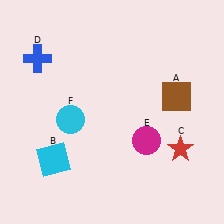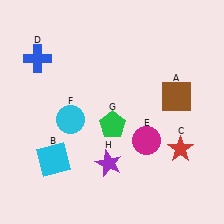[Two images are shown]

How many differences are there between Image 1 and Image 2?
There are 2 differences between the two images.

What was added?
A green pentagon (G), a purple star (H) were added in Image 2.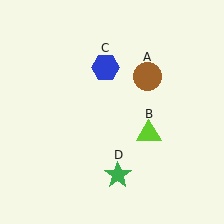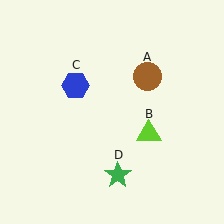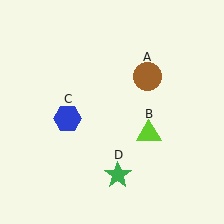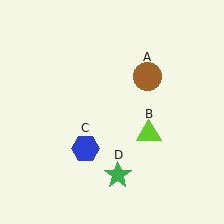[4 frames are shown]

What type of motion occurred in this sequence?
The blue hexagon (object C) rotated counterclockwise around the center of the scene.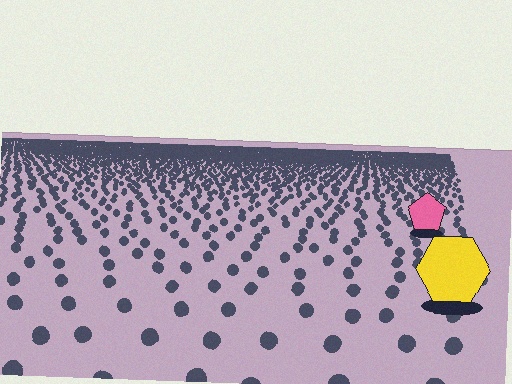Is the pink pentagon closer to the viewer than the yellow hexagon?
No. The yellow hexagon is closer — you can tell from the texture gradient: the ground texture is coarser near it.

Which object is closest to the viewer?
The yellow hexagon is closest. The texture marks near it are larger and more spread out.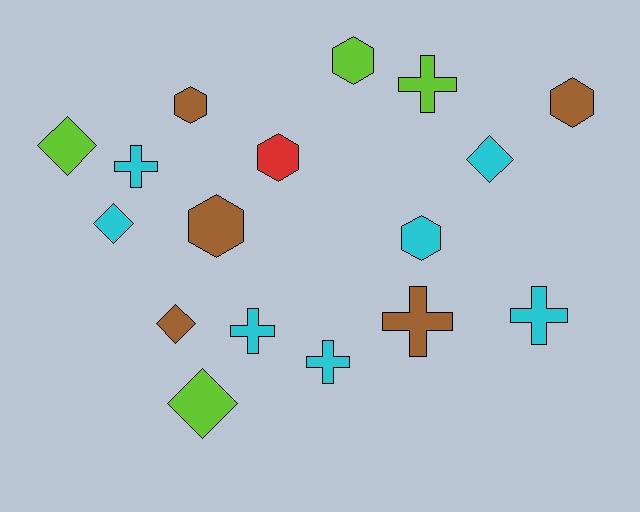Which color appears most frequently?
Cyan, with 7 objects.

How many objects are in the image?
There are 17 objects.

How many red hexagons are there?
There is 1 red hexagon.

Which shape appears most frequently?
Cross, with 6 objects.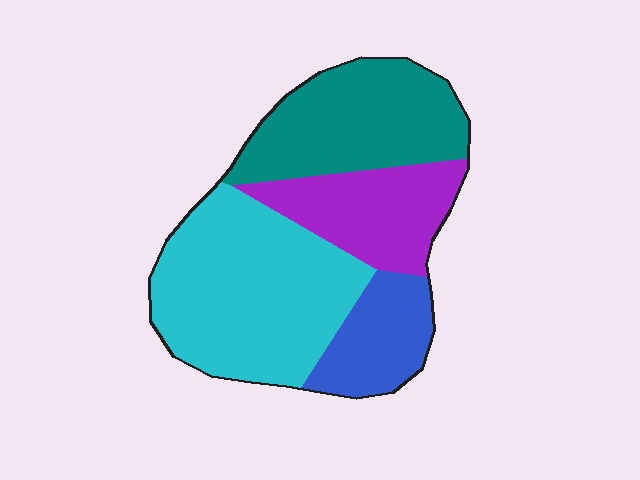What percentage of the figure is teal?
Teal covers 27% of the figure.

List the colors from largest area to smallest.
From largest to smallest: cyan, teal, purple, blue.